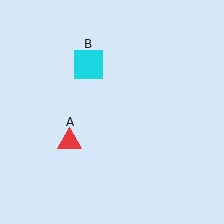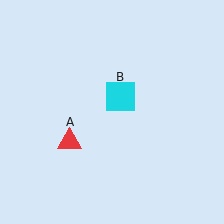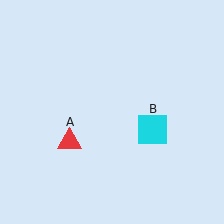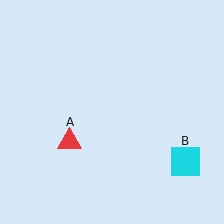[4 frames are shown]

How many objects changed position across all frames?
1 object changed position: cyan square (object B).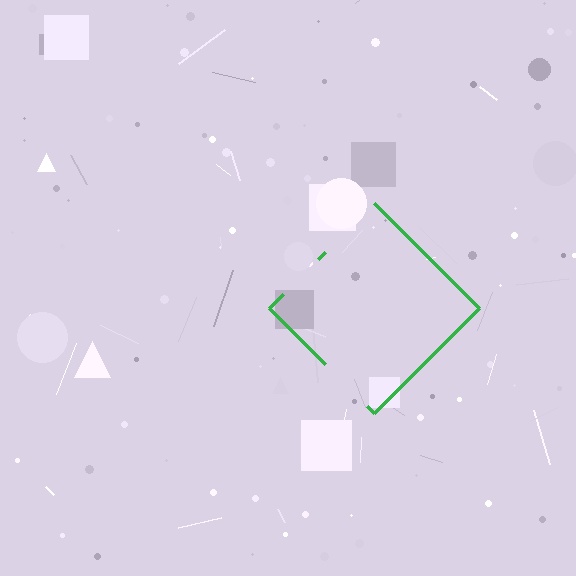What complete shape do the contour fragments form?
The contour fragments form a diamond.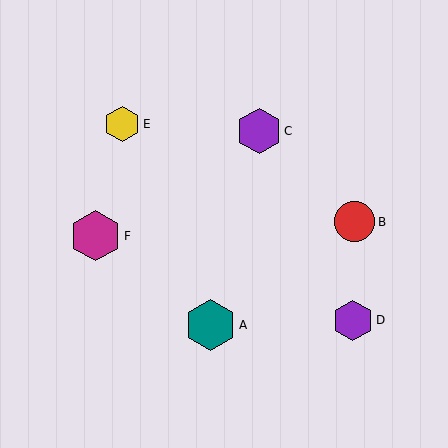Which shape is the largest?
The teal hexagon (labeled A) is the largest.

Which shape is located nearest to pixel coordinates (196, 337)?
The teal hexagon (labeled A) at (211, 325) is nearest to that location.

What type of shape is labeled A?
Shape A is a teal hexagon.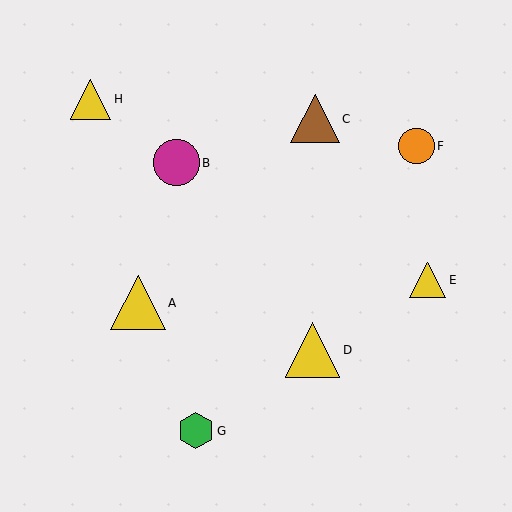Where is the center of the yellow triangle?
The center of the yellow triangle is at (312, 350).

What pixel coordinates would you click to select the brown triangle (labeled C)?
Click at (315, 119) to select the brown triangle C.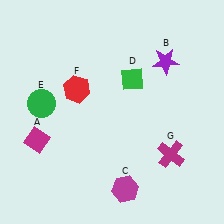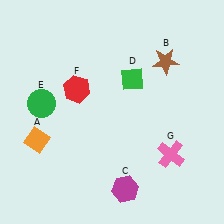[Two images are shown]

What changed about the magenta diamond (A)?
In Image 1, A is magenta. In Image 2, it changed to orange.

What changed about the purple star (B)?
In Image 1, B is purple. In Image 2, it changed to brown.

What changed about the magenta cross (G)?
In Image 1, G is magenta. In Image 2, it changed to pink.